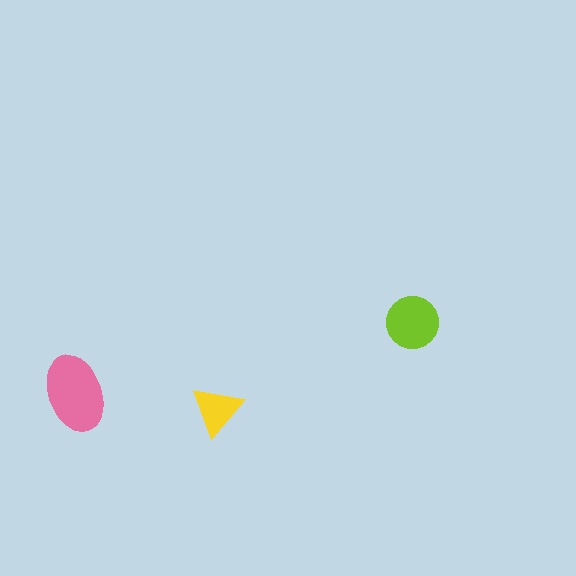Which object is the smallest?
The yellow triangle.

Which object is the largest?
The pink ellipse.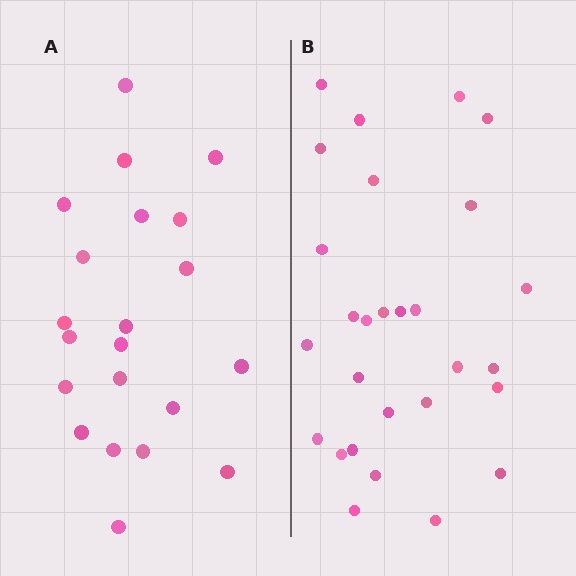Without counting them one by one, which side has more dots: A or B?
Region B (the right region) has more dots.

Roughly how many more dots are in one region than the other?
Region B has roughly 8 or so more dots than region A.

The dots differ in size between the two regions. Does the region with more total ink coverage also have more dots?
No. Region A has more total ink coverage because its dots are larger, but region B actually contains more individual dots. Total area can be misleading — the number of items is what matters here.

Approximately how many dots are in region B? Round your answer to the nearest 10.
About 30 dots. (The exact count is 28, which rounds to 30.)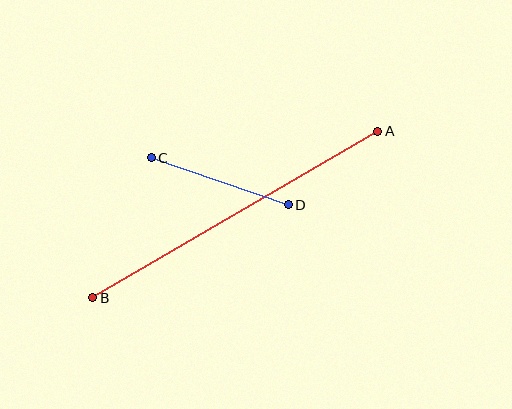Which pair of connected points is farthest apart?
Points A and B are farthest apart.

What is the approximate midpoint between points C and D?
The midpoint is at approximately (220, 181) pixels.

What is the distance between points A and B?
The distance is approximately 330 pixels.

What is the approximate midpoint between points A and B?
The midpoint is at approximately (235, 215) pixels.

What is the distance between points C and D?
The distance is approximately 145 pixels.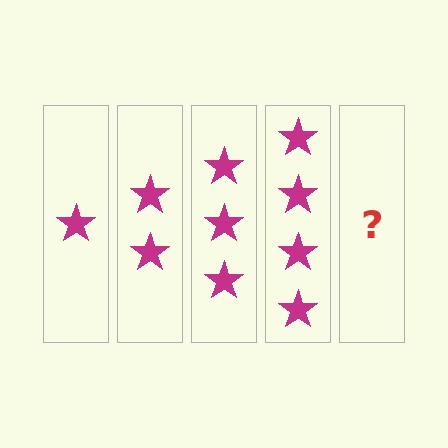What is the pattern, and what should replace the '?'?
The pattern is that each step adds one more star. The '?' should be 5 stars.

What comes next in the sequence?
The next element should be 5 stars.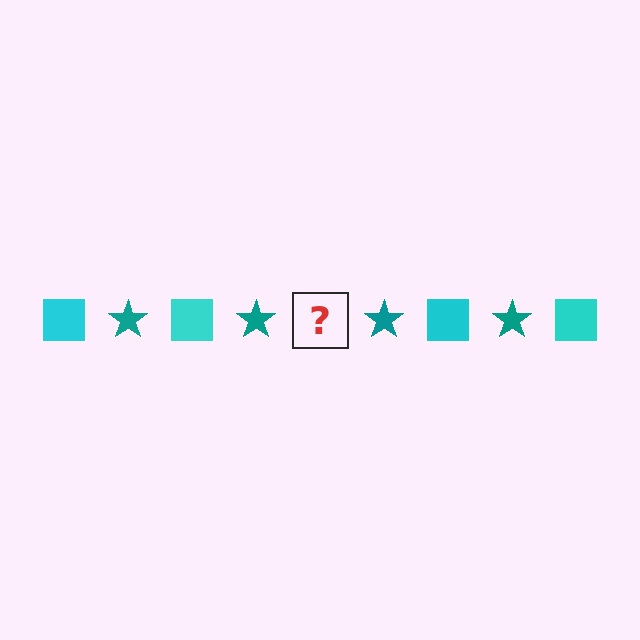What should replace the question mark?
The question mark should be replaced with a cyan square.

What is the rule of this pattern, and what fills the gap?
The rule is that the pattern alternates between cyan square and teal star. The gap should be filled with a cyan square.